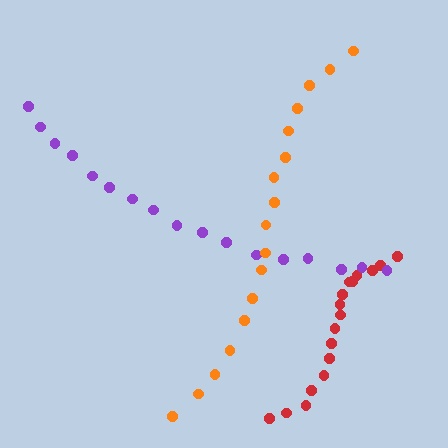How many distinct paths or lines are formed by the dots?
There are 3 distinct paths.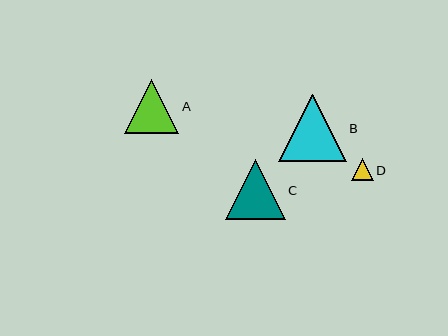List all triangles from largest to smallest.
From largest to smallest: B, C, A, D.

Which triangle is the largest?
Triangle B is the largest with a size of approximately 67 pixels.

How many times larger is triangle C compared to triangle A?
Triangle C is approximately 1.1 times the size of triangle A.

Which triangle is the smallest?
Triangle D is the smallest with a size of approximately 22 pixels.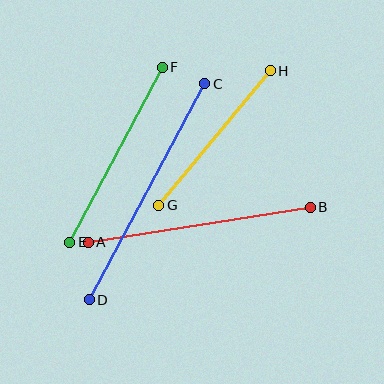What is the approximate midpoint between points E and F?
The midpoint is at approximately (116, 155) pixels.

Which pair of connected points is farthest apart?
Points C and D are farthest apart.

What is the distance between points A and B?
The distance is approximately 225 pixels.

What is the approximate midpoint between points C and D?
The midpoint is at approximately (147, 192) pixels.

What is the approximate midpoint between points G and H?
The midpoint is at approximately (214, 138) pixels.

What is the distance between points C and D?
The distance is approximately 245 pixels.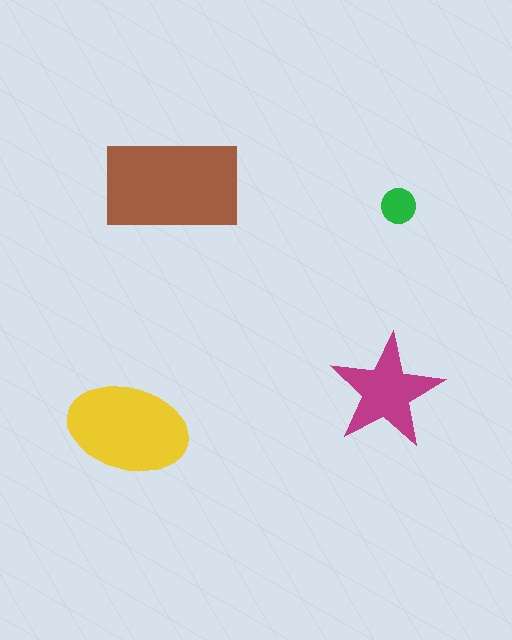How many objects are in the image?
There are 4 objects in the image.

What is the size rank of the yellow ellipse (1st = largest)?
2nd.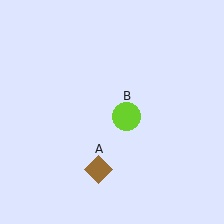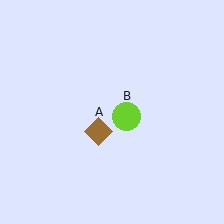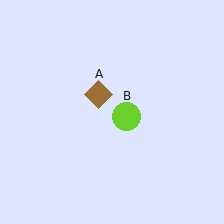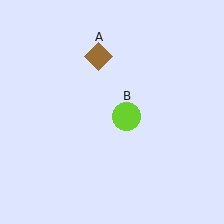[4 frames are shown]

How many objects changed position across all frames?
1 object changed position: brown diamond (object A).